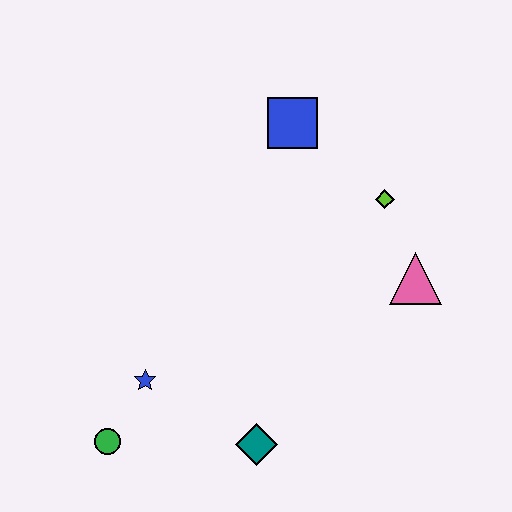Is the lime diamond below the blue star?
No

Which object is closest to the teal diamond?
The blue star is closest to the teal diamond.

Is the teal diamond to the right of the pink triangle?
No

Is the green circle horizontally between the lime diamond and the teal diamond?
No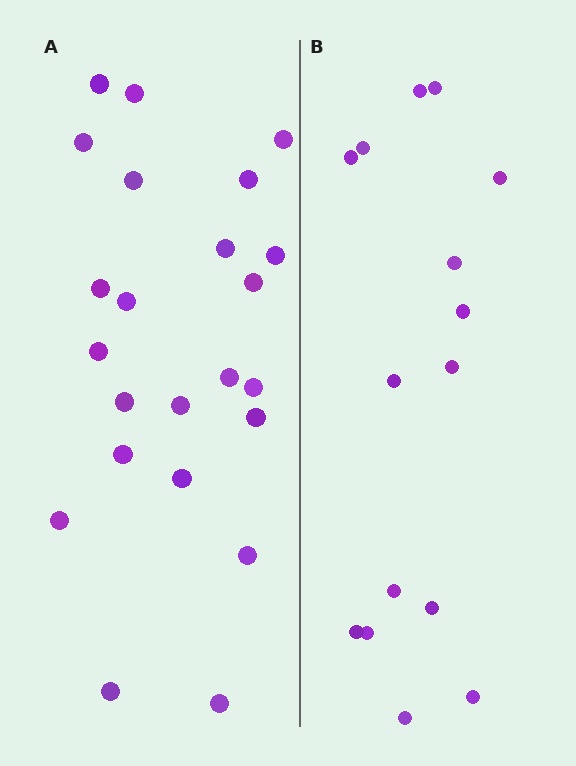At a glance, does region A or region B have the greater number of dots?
Region A (the left region) has more dots.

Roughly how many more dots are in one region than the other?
Region A has roughly 8 or so more dots than region B.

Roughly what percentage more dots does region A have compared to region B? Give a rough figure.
About 55% more.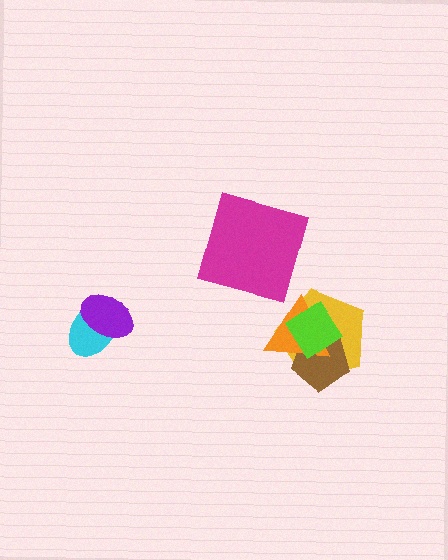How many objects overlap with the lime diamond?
3 objects overlap with the lime diamond.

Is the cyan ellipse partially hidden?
Yes, it is partially covered by another shape.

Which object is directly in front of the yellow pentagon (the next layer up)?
The brown pentagon is directly in front of the yellow pentagon.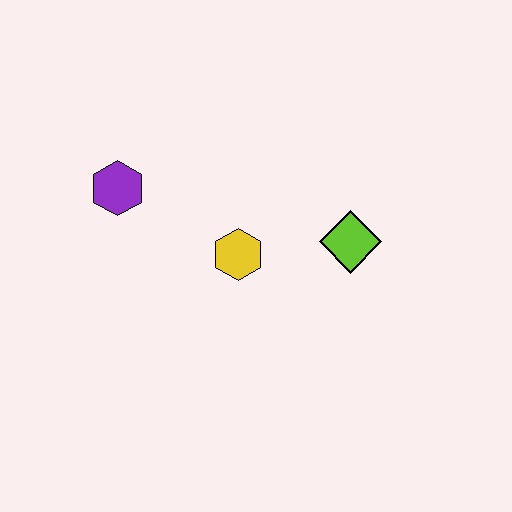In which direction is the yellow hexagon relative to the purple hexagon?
The yellow hexagon is to the right of the purple hexagon.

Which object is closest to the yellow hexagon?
The lime diamond is closest to the yellow hexagon.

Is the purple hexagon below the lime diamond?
No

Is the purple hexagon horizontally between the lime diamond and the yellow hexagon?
No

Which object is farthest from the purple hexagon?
The lime diamond is farthest from the purple hexagon.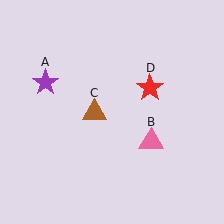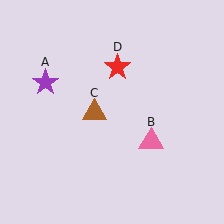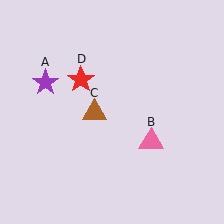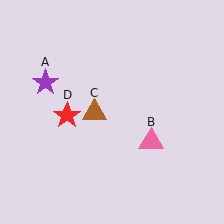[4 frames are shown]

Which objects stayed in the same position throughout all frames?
Purple star (object A) and pink triangle (object B) and brown triangle (object C) remained stationary.